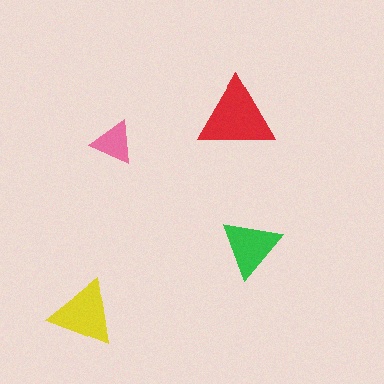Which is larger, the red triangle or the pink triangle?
The red one.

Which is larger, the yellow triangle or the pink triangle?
The yellow one.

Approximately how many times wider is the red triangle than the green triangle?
About 1.5 times wider.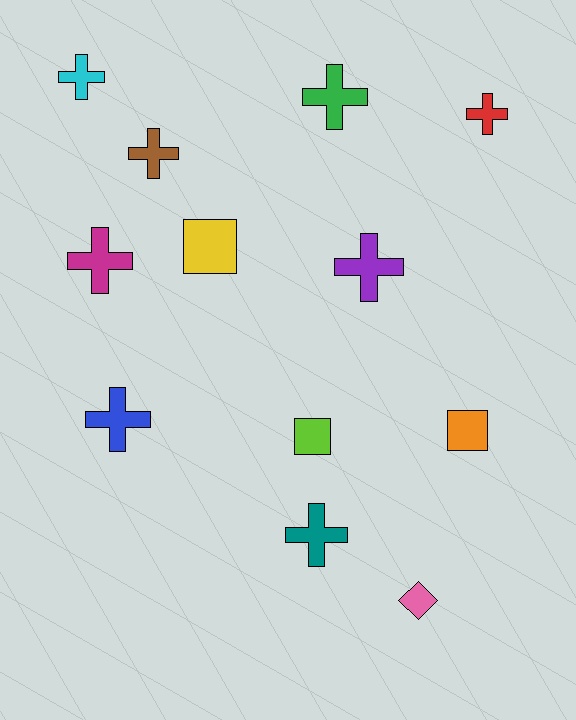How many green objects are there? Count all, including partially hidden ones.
There is 1 green object.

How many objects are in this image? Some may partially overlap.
There are 12 objects.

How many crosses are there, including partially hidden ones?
There are 8 crosses.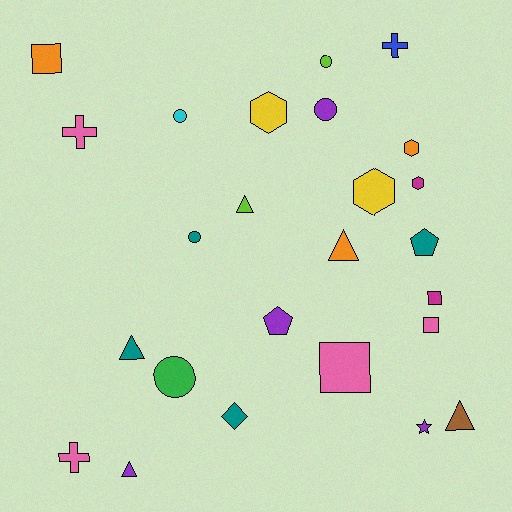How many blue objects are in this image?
There is 1 blue object.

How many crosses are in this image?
There are 3 crosses.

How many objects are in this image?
There are 25 objects.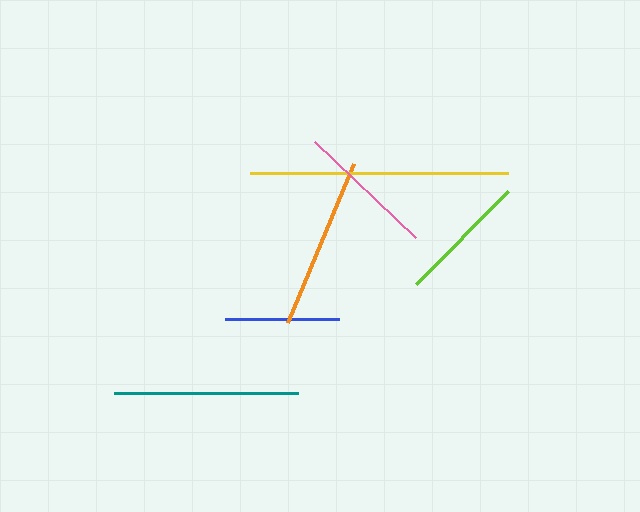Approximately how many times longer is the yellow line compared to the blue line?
The yellow line is approximately 2.3 times the length of the blue line.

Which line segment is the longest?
The yellow line is the longest at approximately 258 pixels.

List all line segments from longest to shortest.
From longest to shortest: yellow, teal, orange, pink, lime, blue.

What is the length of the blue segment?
The blue segment is approximately 114 pixels long.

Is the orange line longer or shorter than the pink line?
The orange line is longer than the pink line.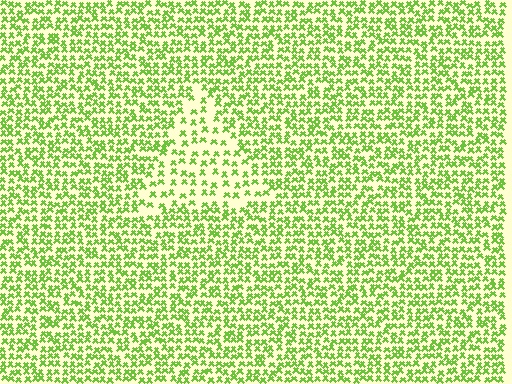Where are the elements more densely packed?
The elements are more densely packed outside the triangle boundary.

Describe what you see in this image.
The image contains small lime elements arranged at two different densities. A triangle-shaped region is visible where the elements are less densely packed than the surrounding area.